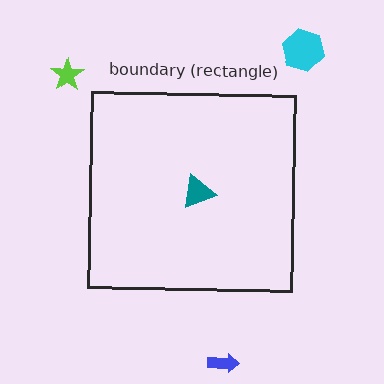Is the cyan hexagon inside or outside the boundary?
Outside.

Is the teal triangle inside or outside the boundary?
Inside.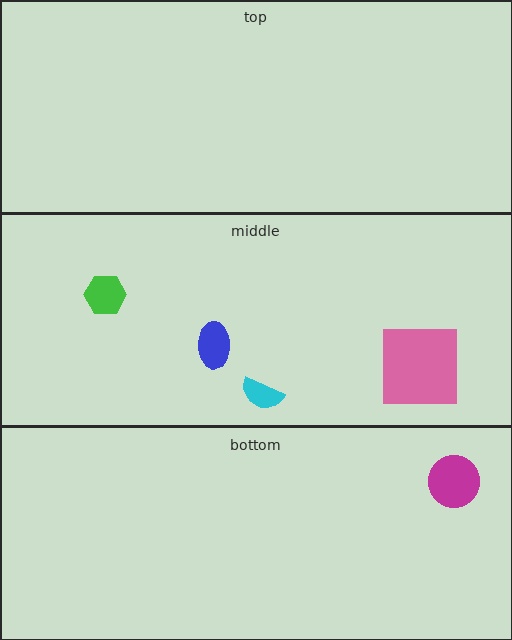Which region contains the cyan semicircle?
The middle region.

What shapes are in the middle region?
The pink square, the green hexagon, the cyan semicircle, the blue ellipse.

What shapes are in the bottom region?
The magenta circle.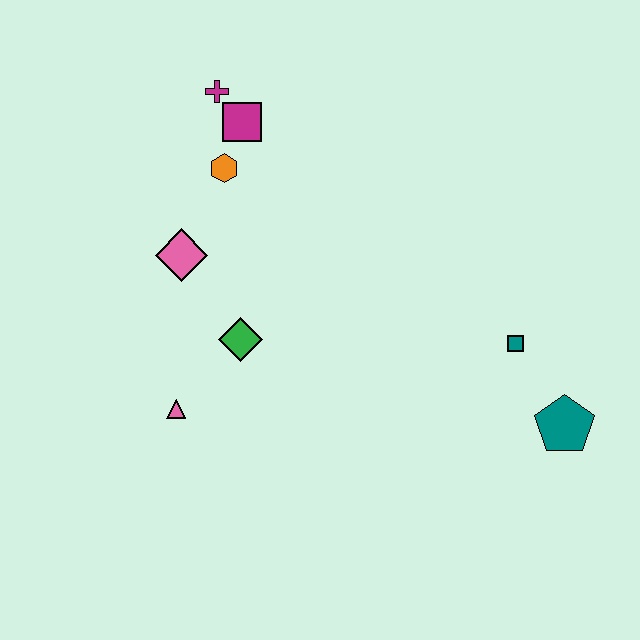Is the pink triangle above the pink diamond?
No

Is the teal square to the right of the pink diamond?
Yes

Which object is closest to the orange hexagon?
The magenta square is closest to the orange hexagon.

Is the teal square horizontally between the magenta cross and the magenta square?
No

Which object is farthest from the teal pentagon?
The magenta cross is farthest from the teal pentagon.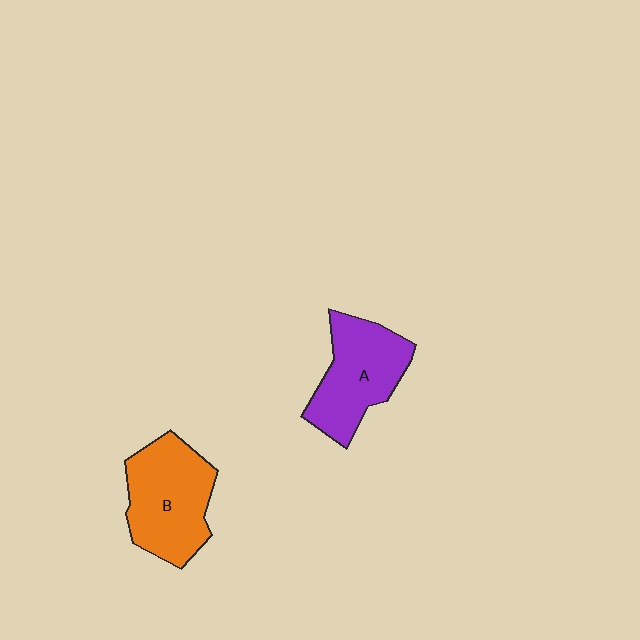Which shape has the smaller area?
Shape A (purple).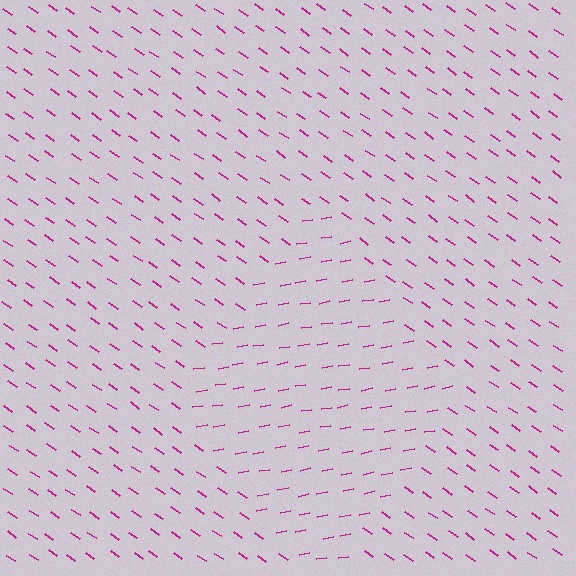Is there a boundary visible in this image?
Yes, there is a texture boundary formed by a change in line orientation.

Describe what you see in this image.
The image is filled with small magenta line segments. A diamond region in the image has lines oriented differently from the surrounding lines, creating a visible texture boundary.